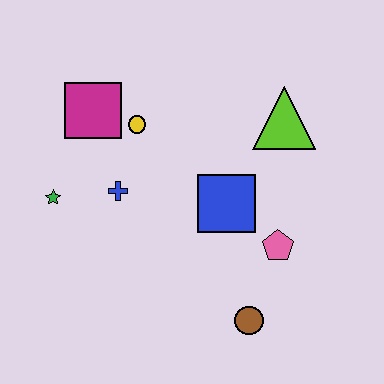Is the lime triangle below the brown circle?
No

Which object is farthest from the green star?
The lime triangle is farthest from the green star.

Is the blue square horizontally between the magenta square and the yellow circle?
No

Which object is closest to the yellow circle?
The magenta square is closest to the yellow circle.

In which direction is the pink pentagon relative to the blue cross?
The pink pentagon is to the right of the blue cross.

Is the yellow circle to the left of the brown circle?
Yes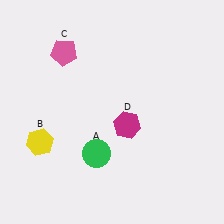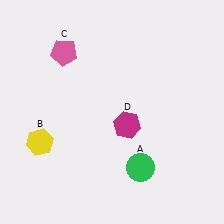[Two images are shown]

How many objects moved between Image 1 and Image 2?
1 object moved between the two images.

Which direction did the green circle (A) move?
The green circle (A) moved right.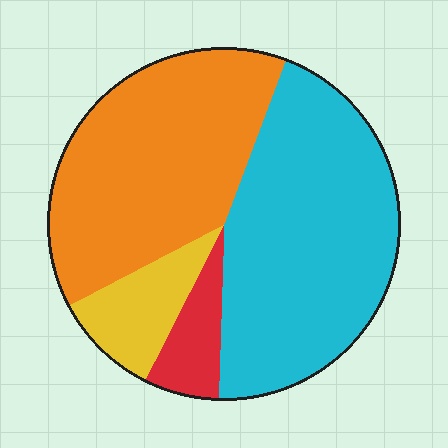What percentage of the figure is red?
Red covers 7% of the figure.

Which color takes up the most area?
Cyan, at roughly 45%.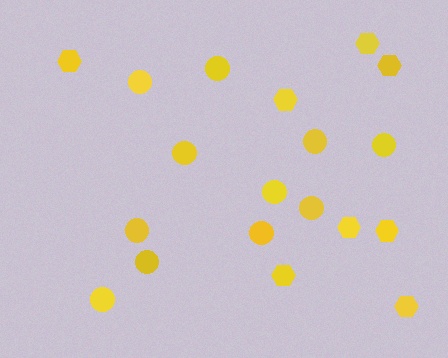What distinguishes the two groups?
There are 2 groups: one group of circles (11) and one group of hexagons (8).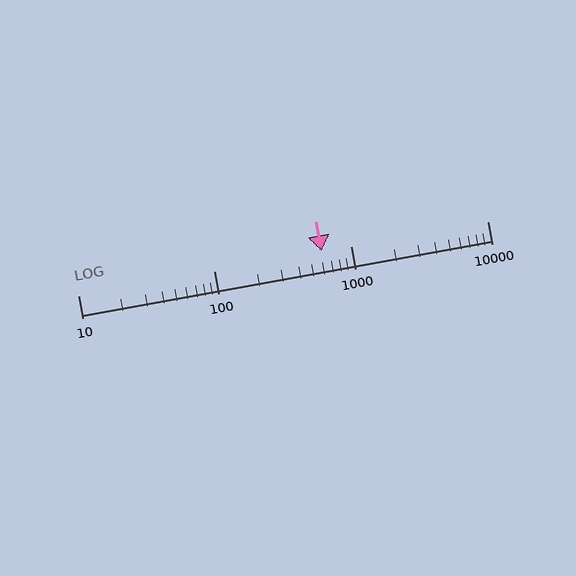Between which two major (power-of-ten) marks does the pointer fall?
The pointer is between 100 and 1000.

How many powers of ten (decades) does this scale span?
The scale spans 3 decades, from 10 to 10000.